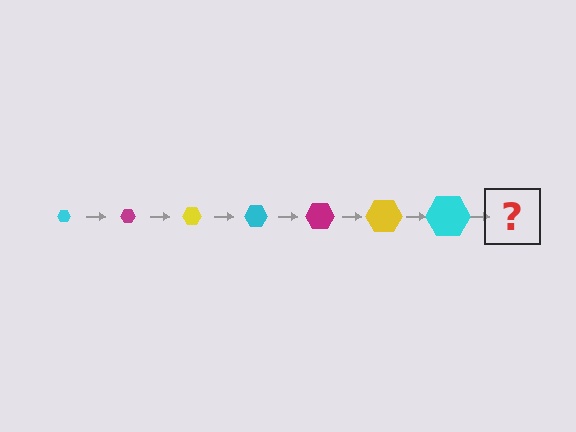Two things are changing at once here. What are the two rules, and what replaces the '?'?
The two rules are that the hexagon grows larger each step and the color cycles through cyan, magenta, and yellow. The '?' should be a magenta hexagon, larger than the previous one.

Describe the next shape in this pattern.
It should be a magenta hexagon, larger than the previous one.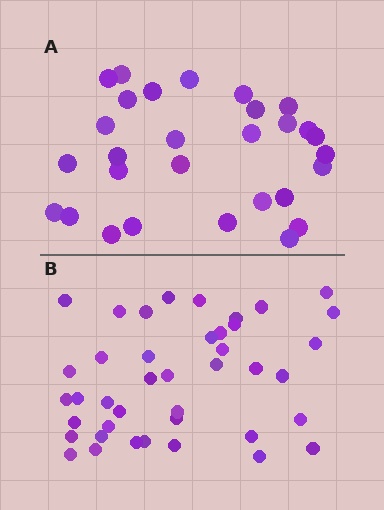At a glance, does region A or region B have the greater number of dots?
Region B (the bottom region) has more dots.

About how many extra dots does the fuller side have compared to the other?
Region B has roughly 12 or so more dots than region A.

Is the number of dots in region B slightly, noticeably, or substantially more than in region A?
Region B has noticeably more, but not dramatically so. The ratio is roughly 1.4 to 1.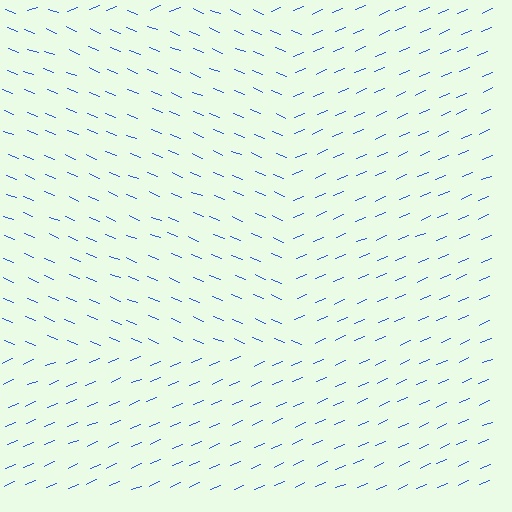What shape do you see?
I see a rectangle.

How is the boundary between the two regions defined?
The boundary is defined purely by a change in line orientation (approximately 45 degrees difference). All lines are the same color and thickness.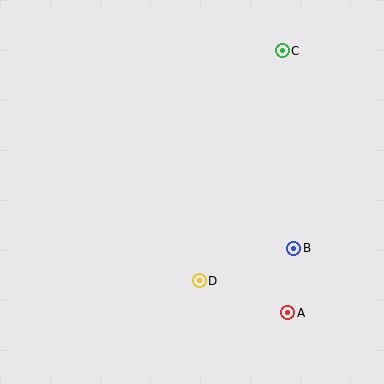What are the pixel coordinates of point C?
Point C is at (282, 51).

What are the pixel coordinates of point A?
Point A is at (288, 313).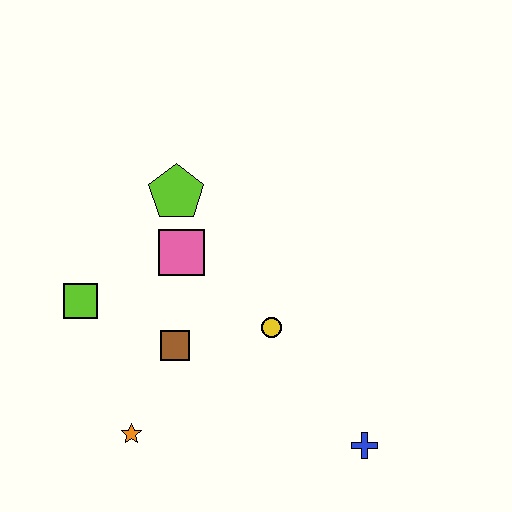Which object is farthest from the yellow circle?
The lime square is farthest from the yellow circle.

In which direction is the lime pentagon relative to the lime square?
The lime pentagon is above the lime square.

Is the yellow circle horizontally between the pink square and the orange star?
No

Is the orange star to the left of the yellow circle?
Yes